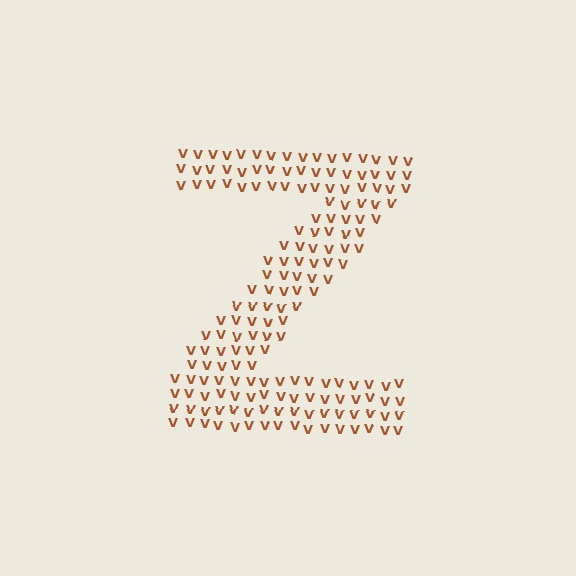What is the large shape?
The large shape is the letter Z.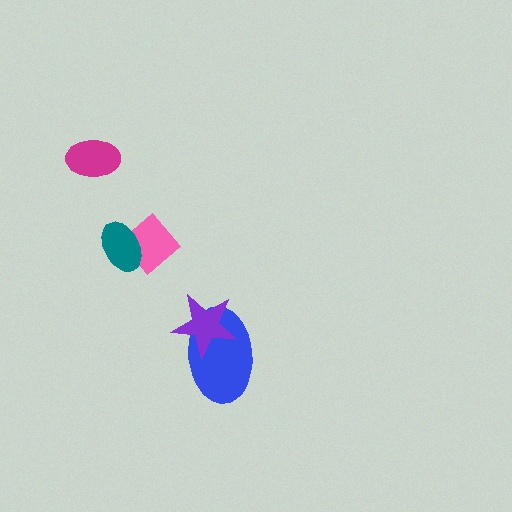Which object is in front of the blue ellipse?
The purple star is in front of the blue ellipse.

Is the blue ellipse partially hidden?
Yes, it is partially covered by another shape.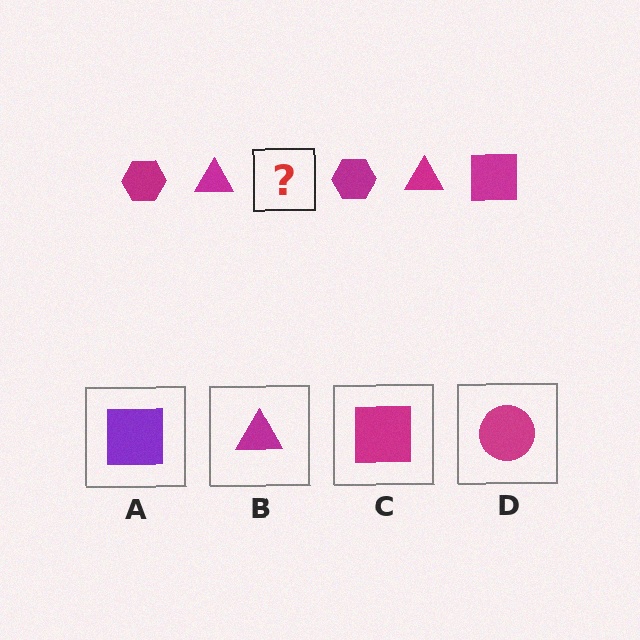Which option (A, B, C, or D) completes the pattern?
C.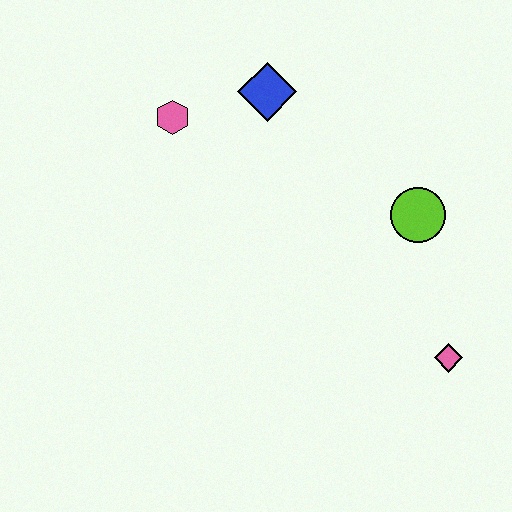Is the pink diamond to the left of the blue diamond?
No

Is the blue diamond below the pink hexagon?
No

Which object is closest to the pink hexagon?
The blue diamond is closest to the pink hexagon.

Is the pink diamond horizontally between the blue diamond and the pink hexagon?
No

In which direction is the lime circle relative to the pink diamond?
The lime circle is above the pink diamond.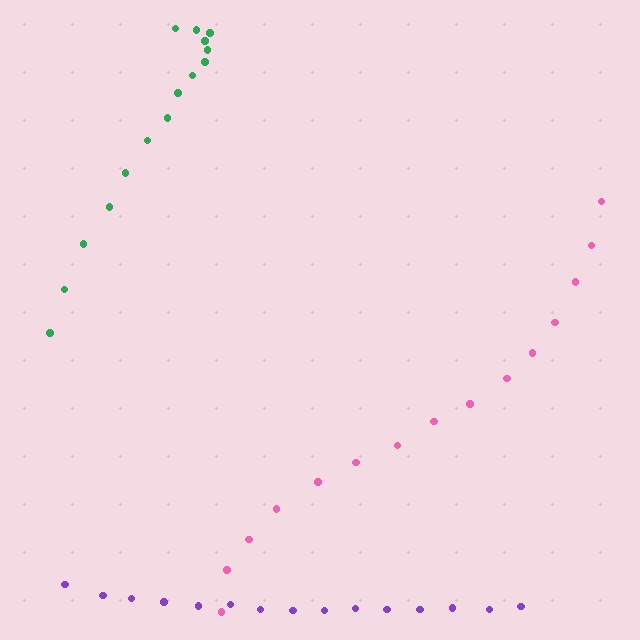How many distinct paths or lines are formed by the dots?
There are 3 distinct paths.